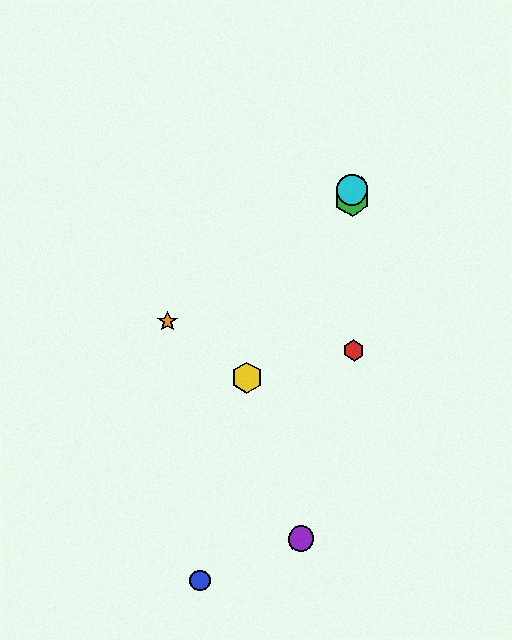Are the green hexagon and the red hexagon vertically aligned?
Yes, both are at x≈352.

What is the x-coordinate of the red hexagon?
The red hexagon is at x≈354.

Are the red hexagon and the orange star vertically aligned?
No, the red hexagon is at x≈354 and the orange star is at x≈168.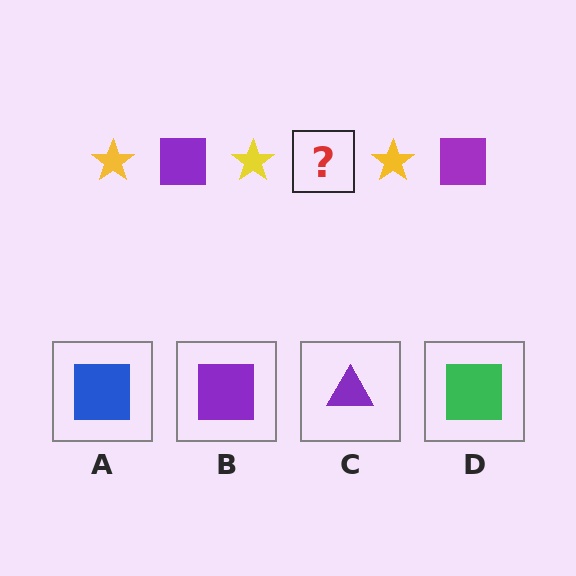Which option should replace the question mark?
Option B.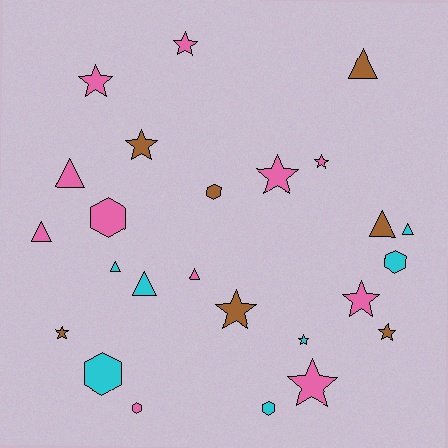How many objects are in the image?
There are 25 objects.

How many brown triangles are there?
There are 2 brown triangles.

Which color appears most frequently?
Pink, with 11 objects.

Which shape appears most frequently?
Star, with 11 objects.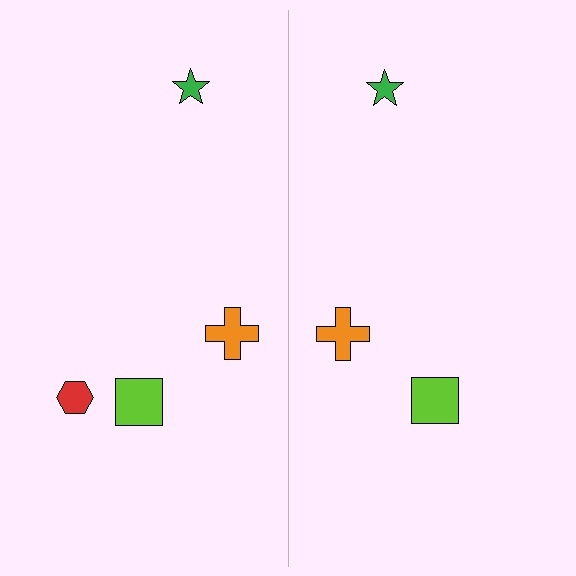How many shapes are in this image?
There are 7 shapes in this image.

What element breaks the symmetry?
A red hexagon is missing from the right side.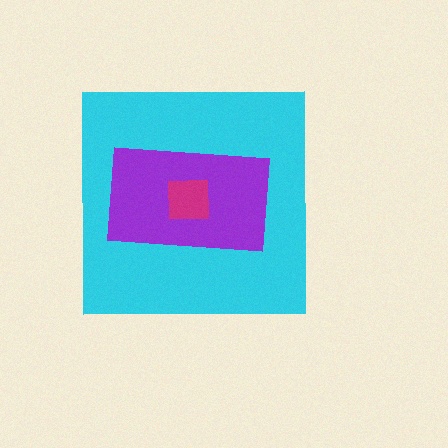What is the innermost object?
The magenta square.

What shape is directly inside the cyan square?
The purple rectangle.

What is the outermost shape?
The cyan square.